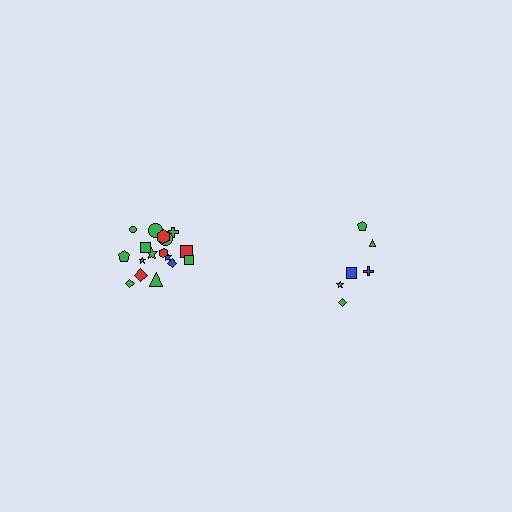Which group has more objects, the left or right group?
The left group.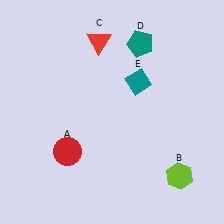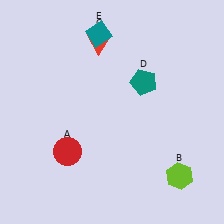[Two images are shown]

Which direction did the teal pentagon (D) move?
The teal pentagon (D) moved down.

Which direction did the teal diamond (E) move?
The teal diamond (E) moved up.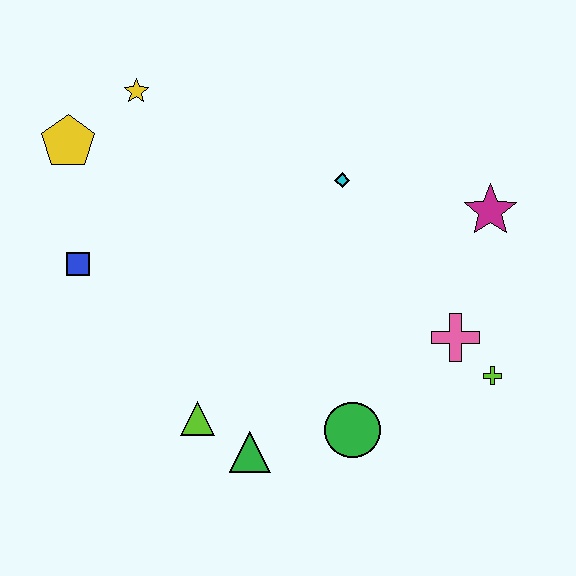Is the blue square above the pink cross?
Yes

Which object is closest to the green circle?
The green triangle is closest to the green circle.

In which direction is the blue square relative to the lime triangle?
The blue square is above the lime triangle.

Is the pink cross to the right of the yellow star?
Yes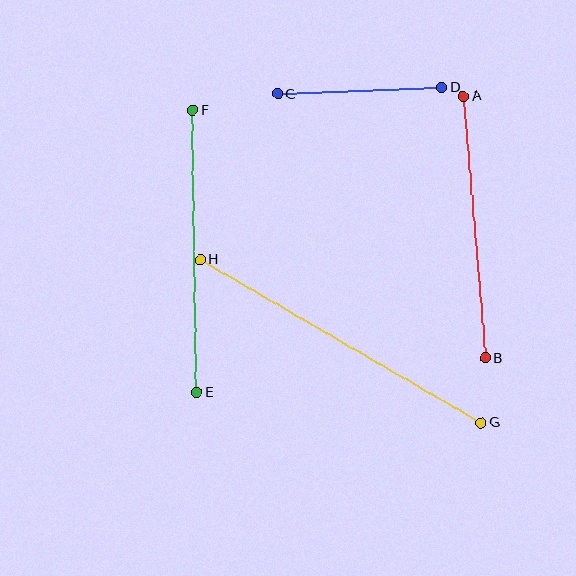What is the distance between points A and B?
The distance is approximately 263 pixels.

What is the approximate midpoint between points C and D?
The midpoint is at approximately (360, 91) pixels.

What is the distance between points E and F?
The distance is approximately 282 pixels.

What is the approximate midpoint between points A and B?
The midpoint is at approximately (474, 227) pixels.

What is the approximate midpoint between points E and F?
The midpoint is at approximately (195, 252) pixels.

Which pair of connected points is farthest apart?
Points G and H are farthest apart.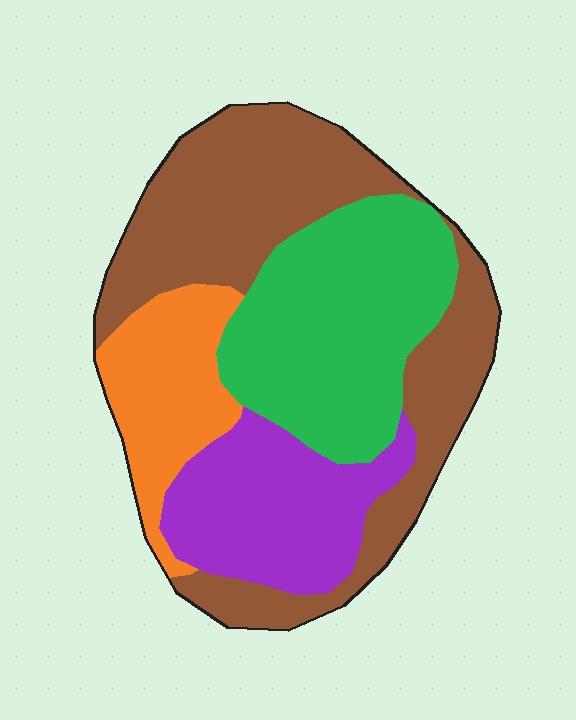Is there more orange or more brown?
Brown.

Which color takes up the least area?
Orange, at roughly 15%.